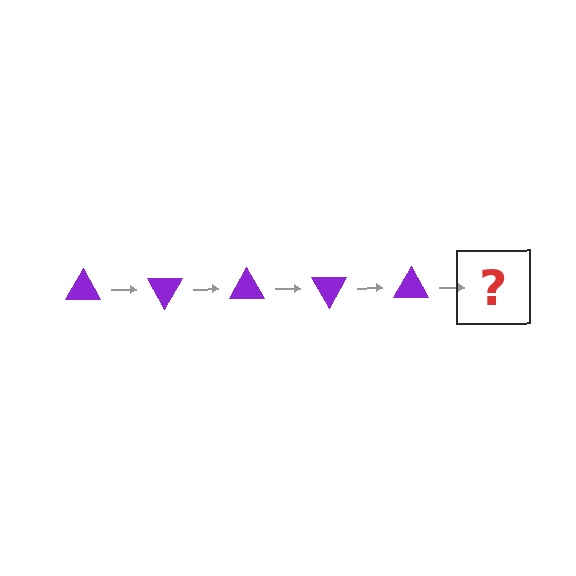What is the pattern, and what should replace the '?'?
The pattern is that the triangle rotates 60 degrees each step. The '?' should be a purple triangle rotated 300 degrees.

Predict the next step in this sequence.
The next step is a purple triangle rotated 300 degrees.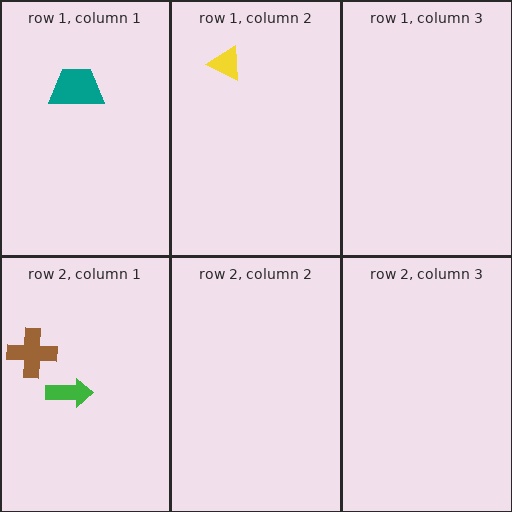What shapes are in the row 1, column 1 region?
The teal trapezoid.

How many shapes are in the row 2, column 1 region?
2.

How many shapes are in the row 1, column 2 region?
1.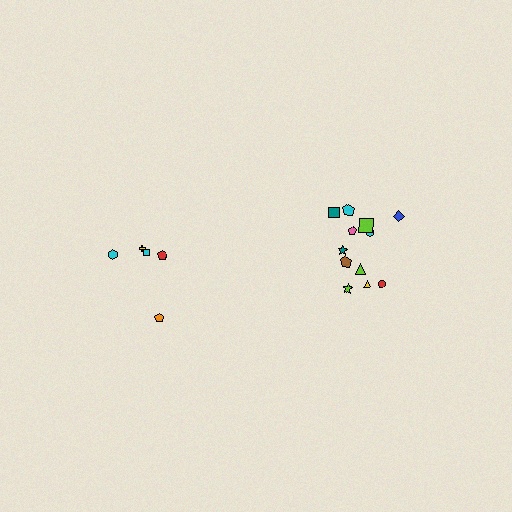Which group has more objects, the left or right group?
The right group.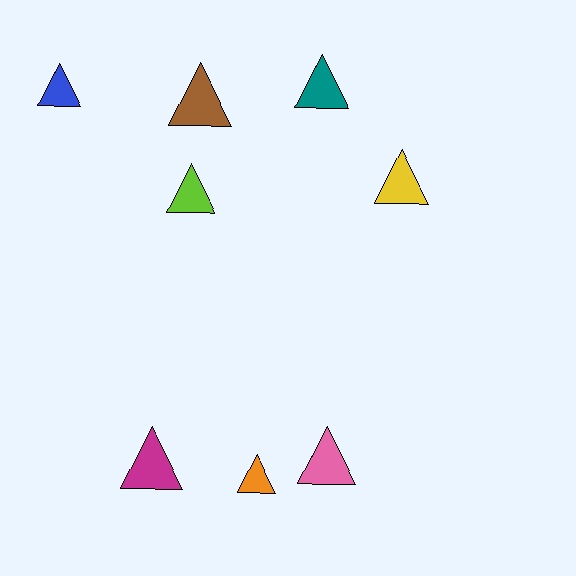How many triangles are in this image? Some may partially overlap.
There are 8 triangles.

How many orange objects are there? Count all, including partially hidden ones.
There is 1 orange object.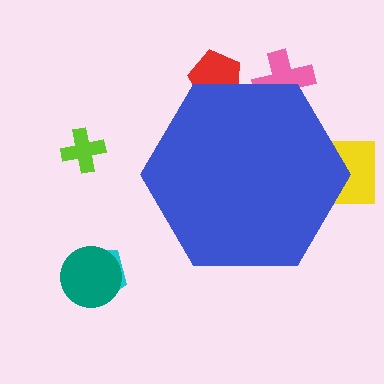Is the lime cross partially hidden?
No, the lime cross is fully visible.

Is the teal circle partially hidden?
No, the teal circle is fully visible.